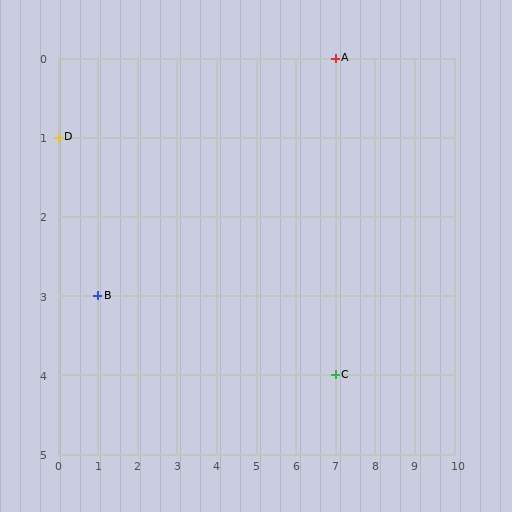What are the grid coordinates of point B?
Point B is at grid coordinates (1, 3).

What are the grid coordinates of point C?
Point C is at grid coordinates (7, 4).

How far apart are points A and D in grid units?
Points A and D are 7 columns and 1 row apart (about 7.1 grid units diagonally).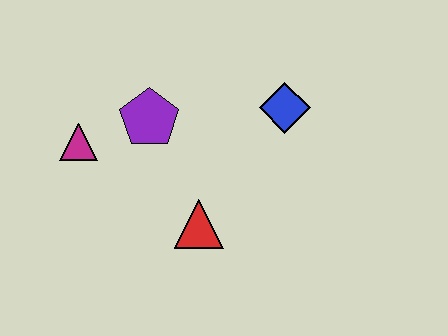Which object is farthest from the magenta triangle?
The blue diamond is farthest from the magenta triangle.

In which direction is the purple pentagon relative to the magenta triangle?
The purple pentagon is to the right of the magenta triangle.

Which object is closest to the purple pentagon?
The magenta triangle is closest to the purple pentagon.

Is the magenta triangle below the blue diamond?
Yes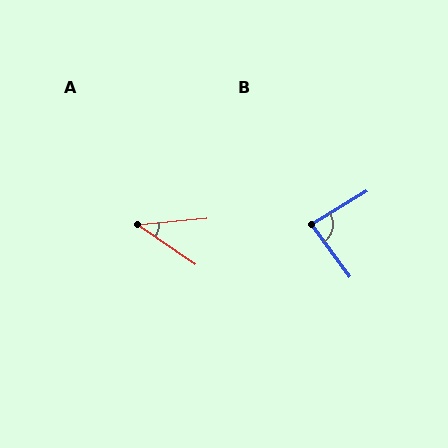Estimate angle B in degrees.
Approximately 85 degrees.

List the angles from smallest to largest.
A (40°), B (85°).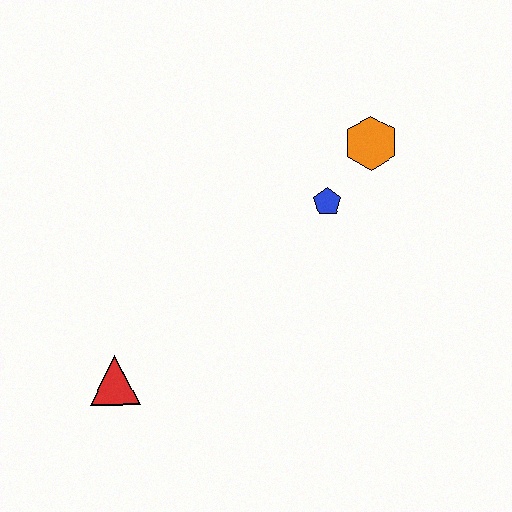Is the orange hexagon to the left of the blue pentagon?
No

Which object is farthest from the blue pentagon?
The red triangle is farthest from the blue pentagon.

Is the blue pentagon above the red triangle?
Yes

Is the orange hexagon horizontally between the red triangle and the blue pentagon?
No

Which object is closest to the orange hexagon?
The blue pentagon is closest to the orange hexagon.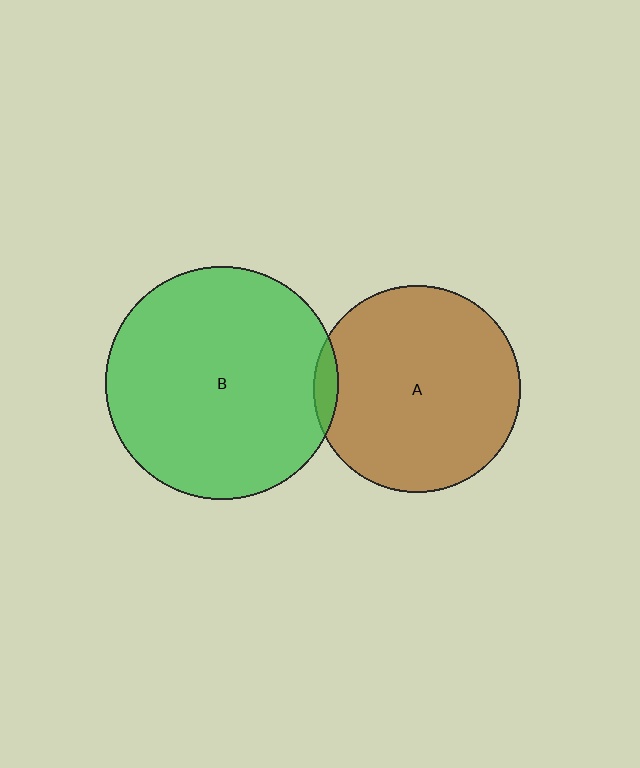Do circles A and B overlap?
Yes.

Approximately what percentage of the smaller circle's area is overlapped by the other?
Approximately 5%.